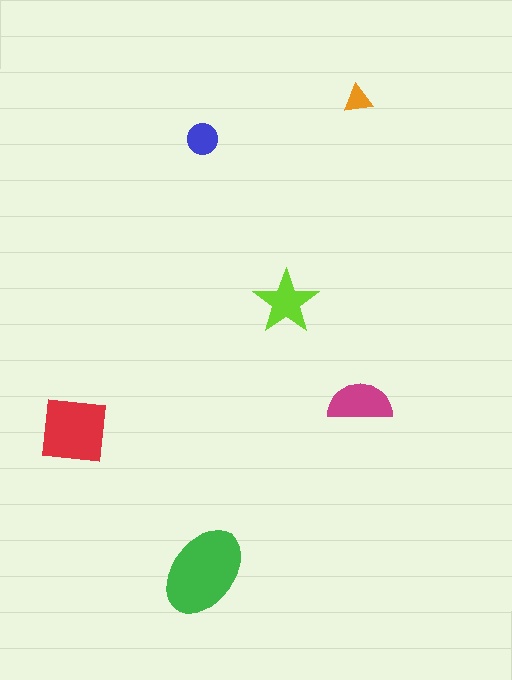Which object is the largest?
The green ellipse.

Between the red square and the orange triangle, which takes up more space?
The red square.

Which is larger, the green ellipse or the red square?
The green ellipse.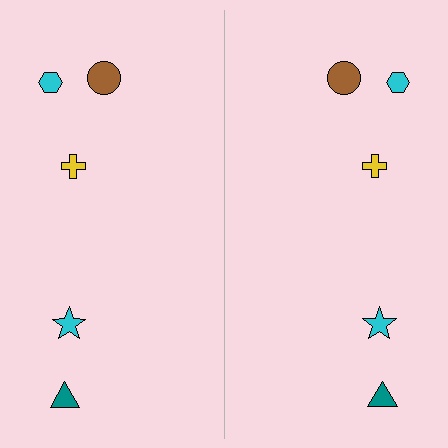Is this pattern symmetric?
Yes, this pattern has bilateral (reflection) symmetry.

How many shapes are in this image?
There are 10 shapes in this image.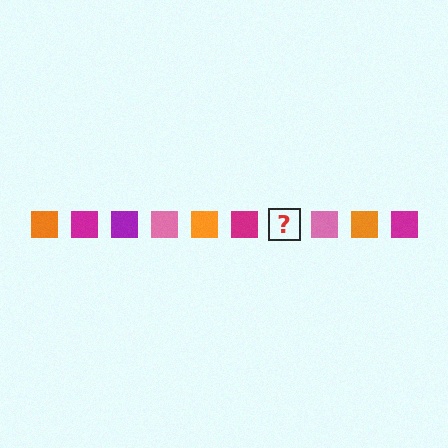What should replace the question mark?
The question mark should be replaced with a purple square.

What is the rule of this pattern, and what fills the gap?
The rule is that the pattern cycles through orange, magenta, purple, pink squares. The gap should be filled with a purple square.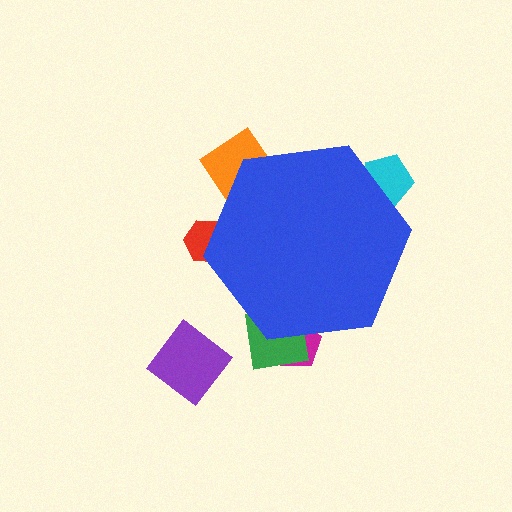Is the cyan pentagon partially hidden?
Yes, the cyan pentagon is partially hidden behind the blue hexagon.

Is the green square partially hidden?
Yes, the green square is partially hidden behind the blue hexagon.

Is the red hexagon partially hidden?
Yes, the red hexagon is partially hidden behind the blue hexagon.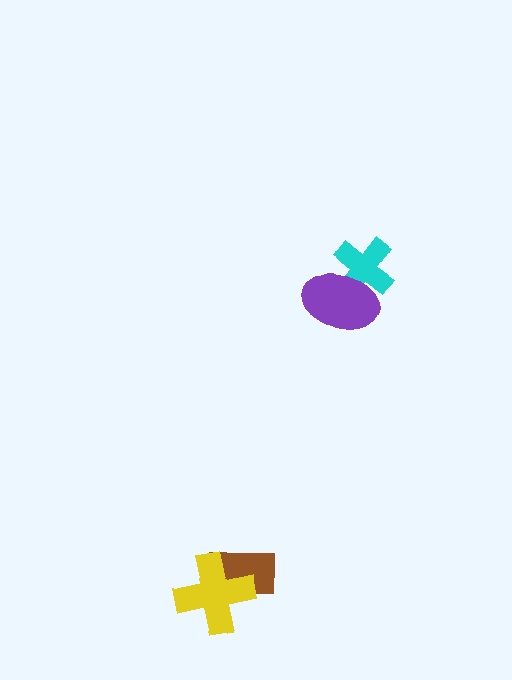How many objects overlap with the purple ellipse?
1 object overlaps with the purple ellipse.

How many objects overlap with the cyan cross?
1 object overlaps with the cyan cross.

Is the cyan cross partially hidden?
Yes, it is partially covered by another shape.